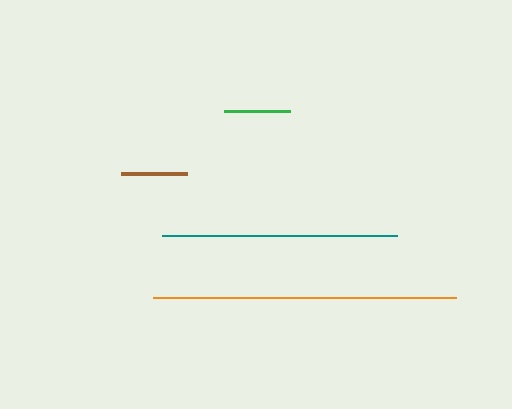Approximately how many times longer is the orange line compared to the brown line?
The orange line is approximately 4.6 times the length of the brown line.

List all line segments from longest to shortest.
From longest to shortest: orange, teal, brown, green.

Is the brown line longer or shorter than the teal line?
The teal line is longer than the brown line.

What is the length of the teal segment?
The teal segment is approximately 236 pixels long.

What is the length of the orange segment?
The orange segment is approximately 302 pixels long.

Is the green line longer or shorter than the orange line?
The orange line is longer than the green line.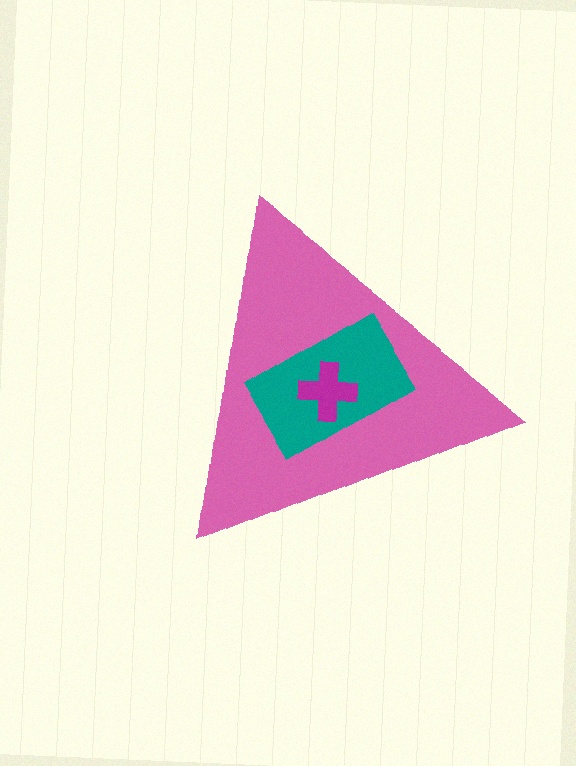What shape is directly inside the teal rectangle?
The magenta cross.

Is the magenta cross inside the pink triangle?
Yes.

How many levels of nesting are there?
3.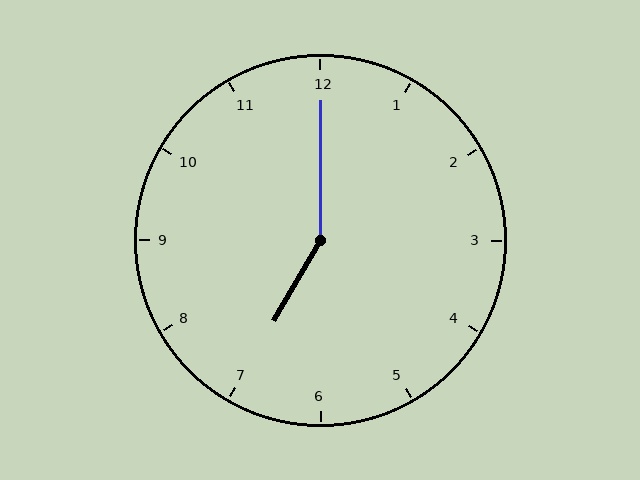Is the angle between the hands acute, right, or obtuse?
It is obtuse.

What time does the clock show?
7:00.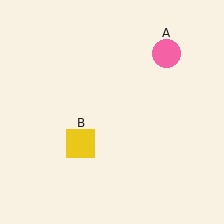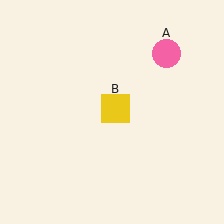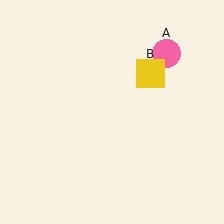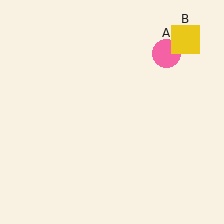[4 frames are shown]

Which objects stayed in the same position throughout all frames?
Pink circle (object A) remained stationary.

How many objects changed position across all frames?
1 object changed position: yellow square (object B).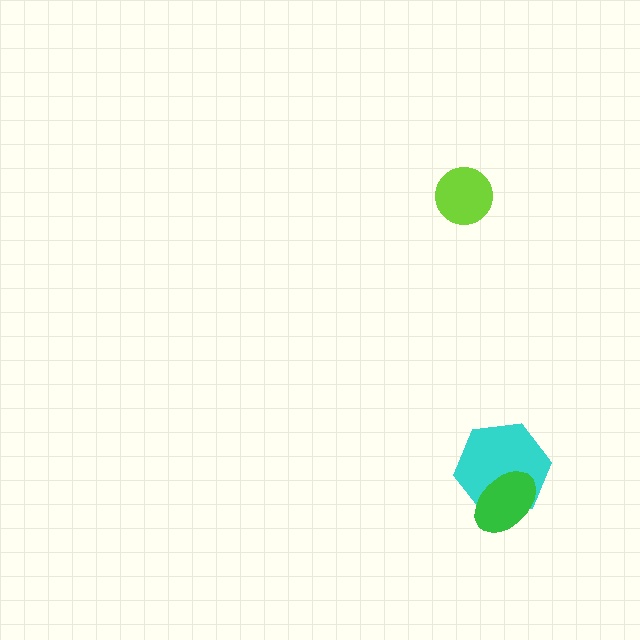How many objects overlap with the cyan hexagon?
1 object overlaps with the cyan hexagon.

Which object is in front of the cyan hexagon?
The green ellipse is in front of the cyan hexagon.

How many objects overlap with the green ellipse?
1 object overlaps with the green ellipse.